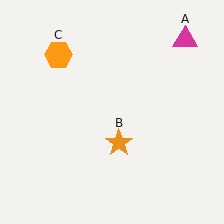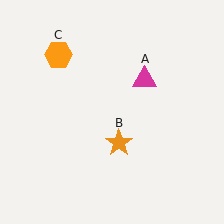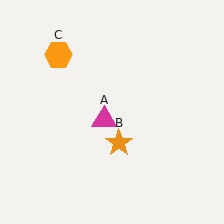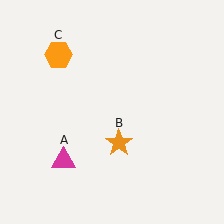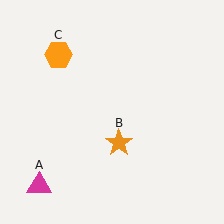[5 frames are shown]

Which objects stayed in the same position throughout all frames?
Orange star (object B) and orange hexagon (object C) remained stationary.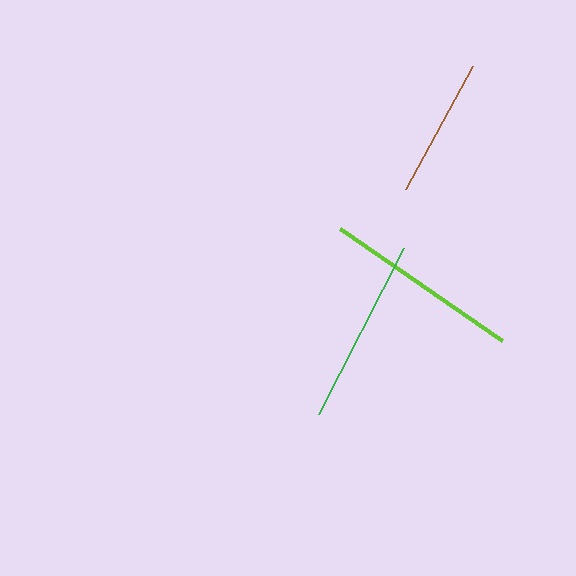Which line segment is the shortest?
The brown line is the shortest at approximately 141 pixels.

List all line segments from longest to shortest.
From longest to shortest: lime, green, brown.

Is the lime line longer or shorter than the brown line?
The lime line is longer than the brown line.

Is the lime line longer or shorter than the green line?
The lime line is longer than the green line.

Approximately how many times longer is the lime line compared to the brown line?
The lime line is approximately 1.4 times the length of the brown line.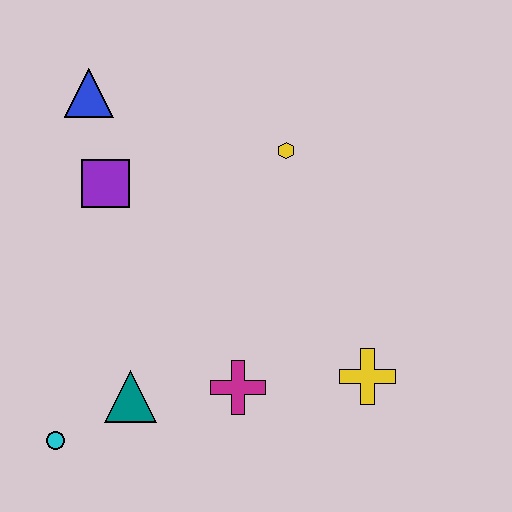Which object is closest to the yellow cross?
The magenta cross is closest to the yellow cross.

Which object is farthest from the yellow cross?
The blue triangle is farthest from the yellow cross.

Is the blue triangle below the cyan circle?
No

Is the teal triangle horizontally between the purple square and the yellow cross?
Yes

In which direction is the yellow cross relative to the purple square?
The yellow cross is to the right of the purple square.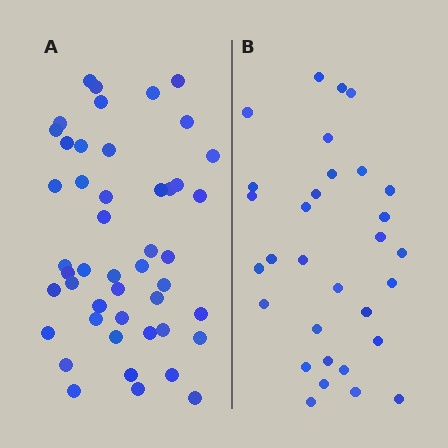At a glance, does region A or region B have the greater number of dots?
Region A (the left region) has more dots.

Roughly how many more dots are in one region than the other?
Region A has approximately 15 more dots than region B.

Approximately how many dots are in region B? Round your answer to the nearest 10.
About 30 dots. (The exact count is 31, which rounds to 30.)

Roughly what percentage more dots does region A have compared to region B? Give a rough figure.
About 50% more.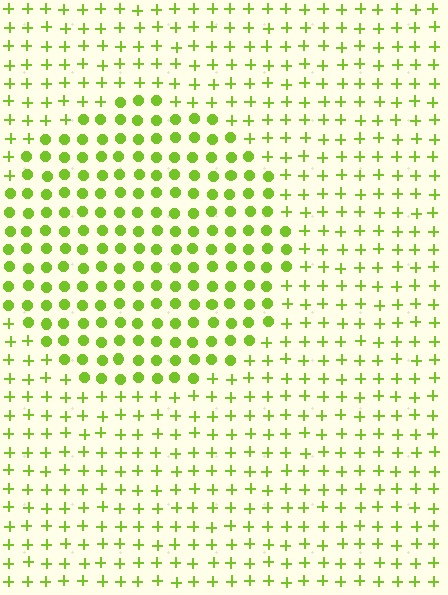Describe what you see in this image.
The image is filled with small lime elements arranged in a uniform grid. A circle-shaped region contains circles, while the surrounding area contains plus signs. The boundary is defined purely by the change in element shape.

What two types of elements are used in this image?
The image uses circles inside the circle region and plus signs outside it.